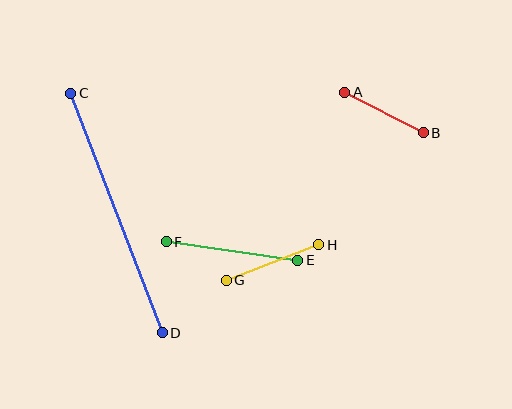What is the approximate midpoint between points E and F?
The midpoint is at approximately (232, 251) pixels.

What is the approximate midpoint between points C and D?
The midpoint is at approximately (116, 213) pixels.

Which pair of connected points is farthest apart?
Points C and D are farthest apart.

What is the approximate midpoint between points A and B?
The midpoint is at approximately (384, 113) pixels.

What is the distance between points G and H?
The distance is approximately 99 pixels.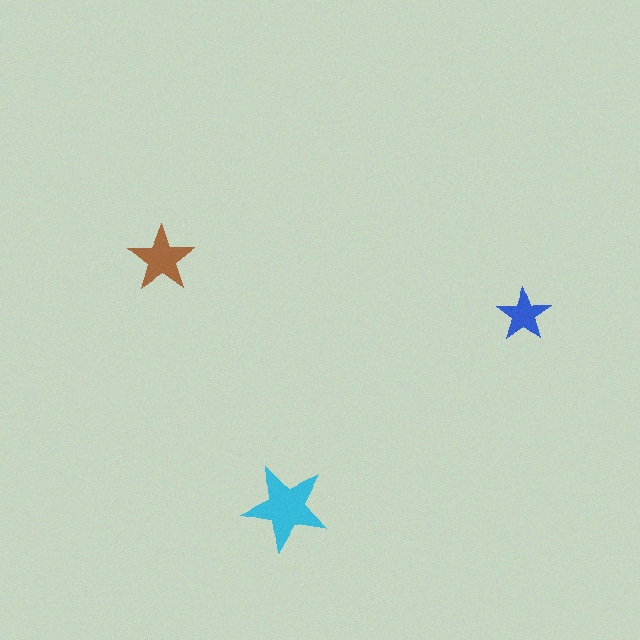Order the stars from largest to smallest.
the cyan one, the brown one, the blue one.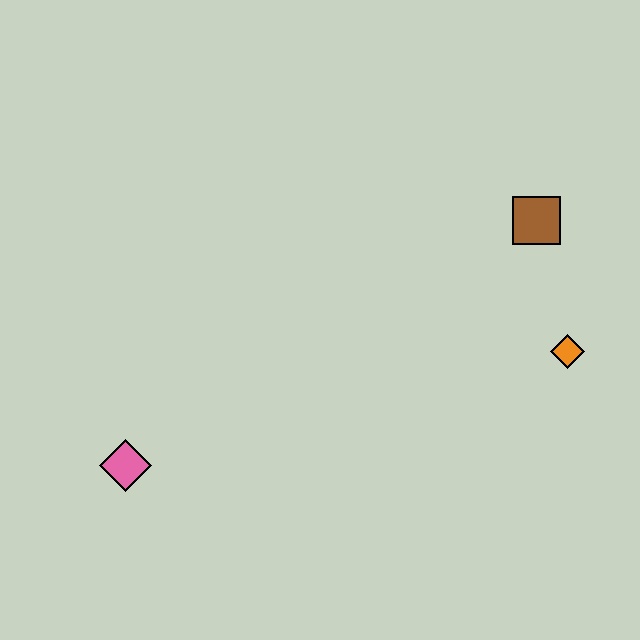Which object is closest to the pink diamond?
The orange diamond is closest to the pink diamond.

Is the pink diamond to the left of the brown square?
Yes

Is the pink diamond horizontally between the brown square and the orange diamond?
No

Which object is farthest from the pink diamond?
The brown square is farthest from the pink diamond.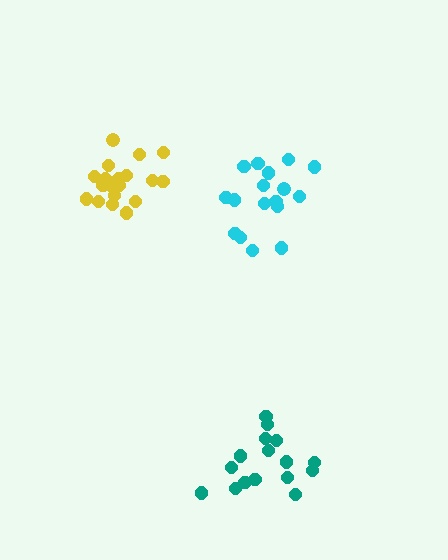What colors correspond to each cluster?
The clusters are colored: teal, yellow, cyan.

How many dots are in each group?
Group 1: 16 dots, Group 2: 20 dots, Group 3: 17 dots (53 total).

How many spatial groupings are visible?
There are 3 spatial groupings.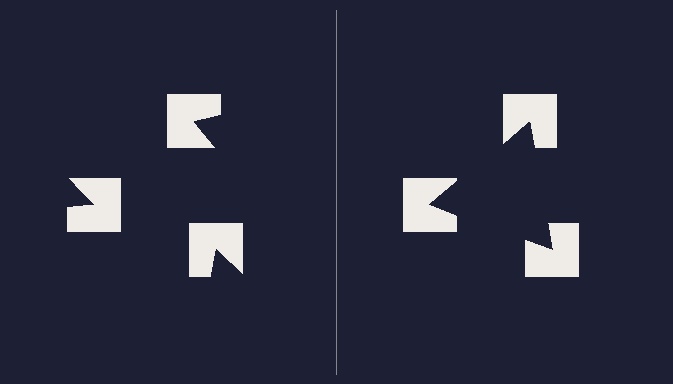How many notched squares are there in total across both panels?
6 — 3 on each side.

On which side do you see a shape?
An illusory triangle appears on the right side. On the left side the wedge cuts are rotated, so no coherent shape forms.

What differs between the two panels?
The notched squares are positioned identically on both sides; only the wedge orientations differ. On the right they align to a triangle; on the left they are misaligned.